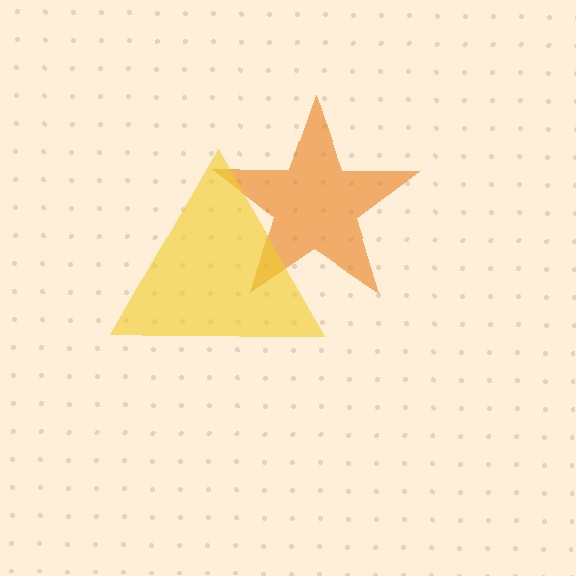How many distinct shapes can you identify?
There are 2 distinct shapes: an orange star, a yellow triangle.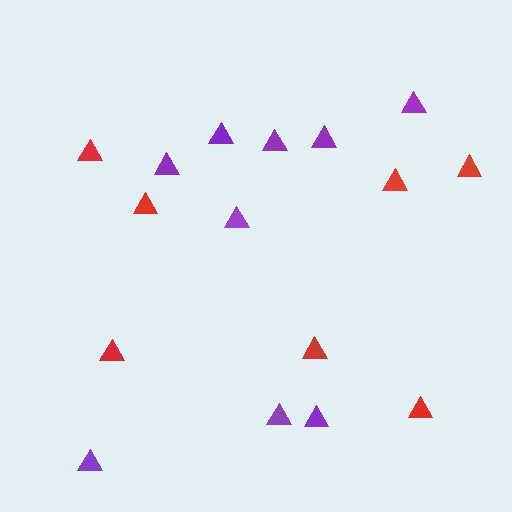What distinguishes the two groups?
There are 2 groups: one group of red triangles (7) and one group of purple triangles (9).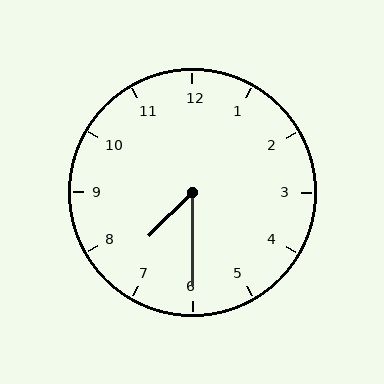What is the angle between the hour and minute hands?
Approximately 45 degrees.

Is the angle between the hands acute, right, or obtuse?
It is acute.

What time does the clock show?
7:30.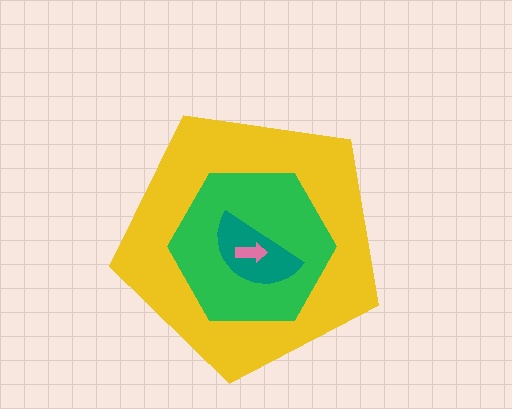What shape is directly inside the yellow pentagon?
The green hexagon.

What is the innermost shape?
The pink arrow.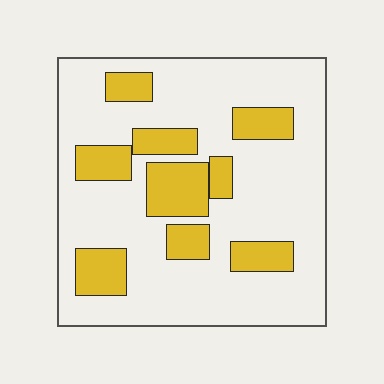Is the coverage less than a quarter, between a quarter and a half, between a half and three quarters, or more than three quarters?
Less than a quarter.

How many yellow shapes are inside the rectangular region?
9.